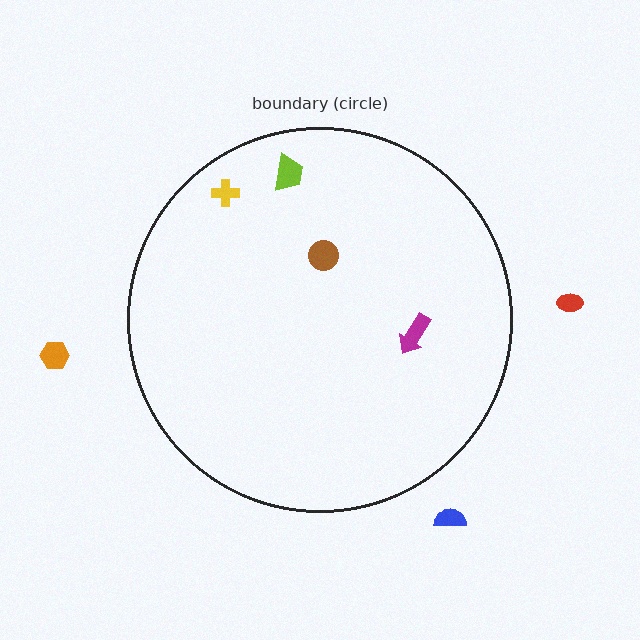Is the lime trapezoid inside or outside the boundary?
Inside.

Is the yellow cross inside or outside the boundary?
Inside.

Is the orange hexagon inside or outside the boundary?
Outside.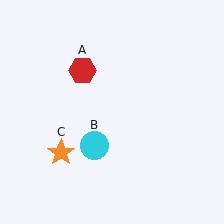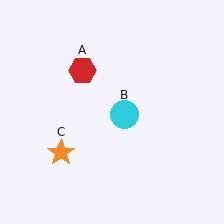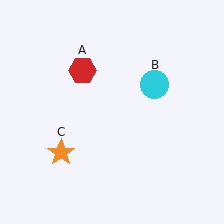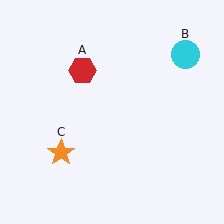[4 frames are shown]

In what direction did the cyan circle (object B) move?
The cyan circle (object B) moved up and to the right.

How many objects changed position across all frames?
1 object changed position: cyan circle (object B).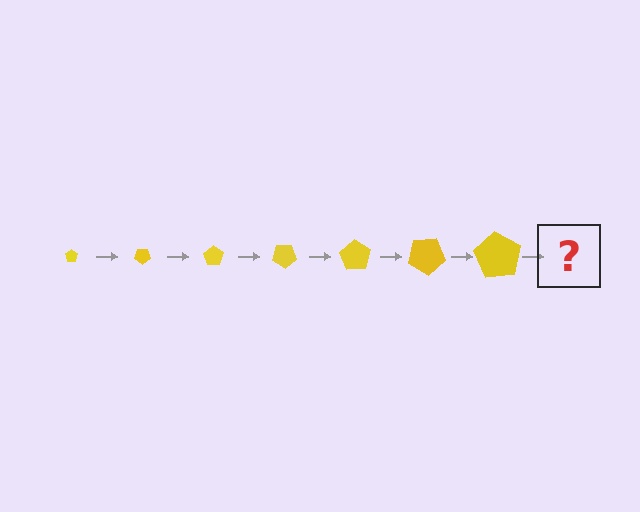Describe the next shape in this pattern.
It should be a pentagon, larger than the previous one and rotated 245 degrees from the start.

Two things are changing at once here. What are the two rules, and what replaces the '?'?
The two rules are that the pentagon grows larger each step and it rotates 35 degrees each step. The '?' should be a pentagon, larger than the previous one and rotated 245 degrees from the start.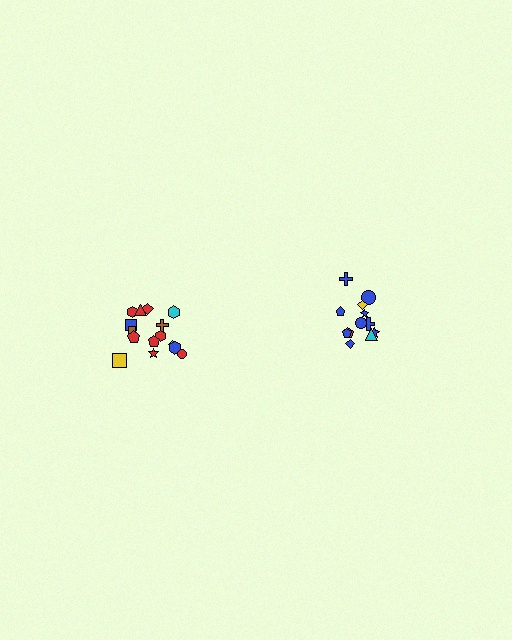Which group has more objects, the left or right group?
The left group.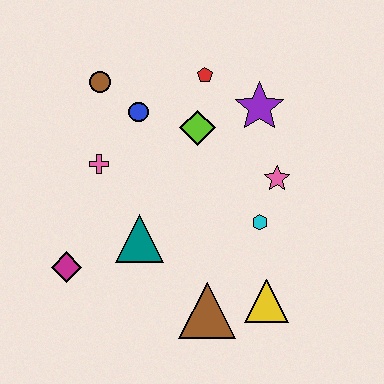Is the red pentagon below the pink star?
No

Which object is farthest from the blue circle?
The yellow triangle is farthest from the blue circle.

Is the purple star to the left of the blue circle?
No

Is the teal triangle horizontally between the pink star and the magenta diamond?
Yes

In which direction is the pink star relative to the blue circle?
The pink star is to the right of the blue circle.